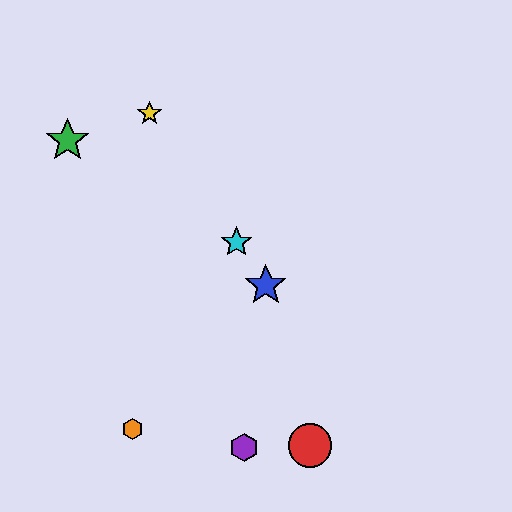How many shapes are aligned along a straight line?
3 shapes (the blue star, the yellow star, the cyan star) are aligned along a straight line.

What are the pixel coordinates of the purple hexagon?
The purple hexagon is at (244, 448).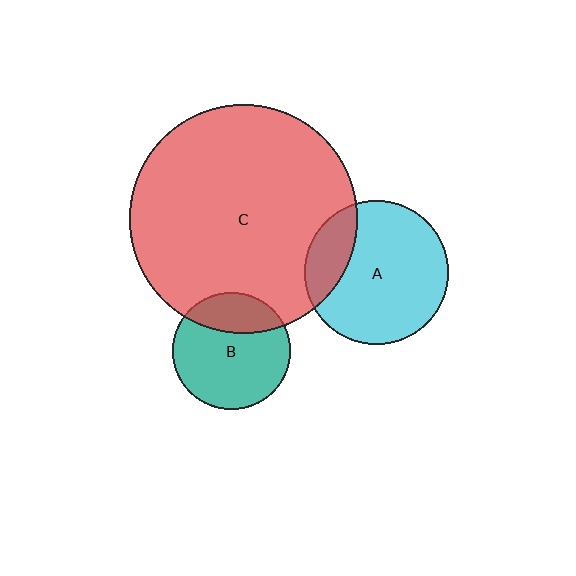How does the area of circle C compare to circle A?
Approximately 2.5 times.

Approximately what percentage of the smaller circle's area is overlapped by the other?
Approximately 20%.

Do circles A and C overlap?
Yes.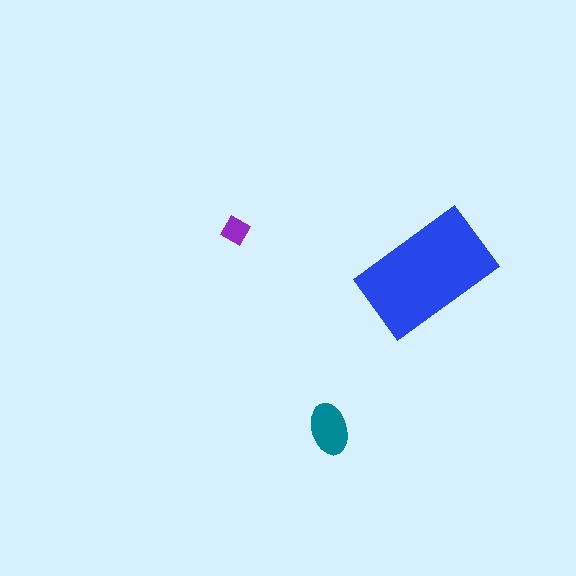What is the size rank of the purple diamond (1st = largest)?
3rd.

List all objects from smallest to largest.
The purple diamond, the teal ellipse, the blue rectangle.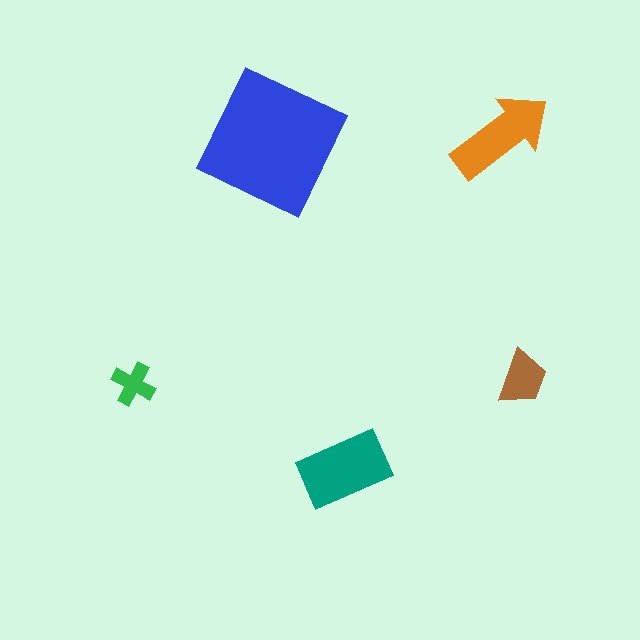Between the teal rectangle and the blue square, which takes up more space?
The blue square.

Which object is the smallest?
The green cross.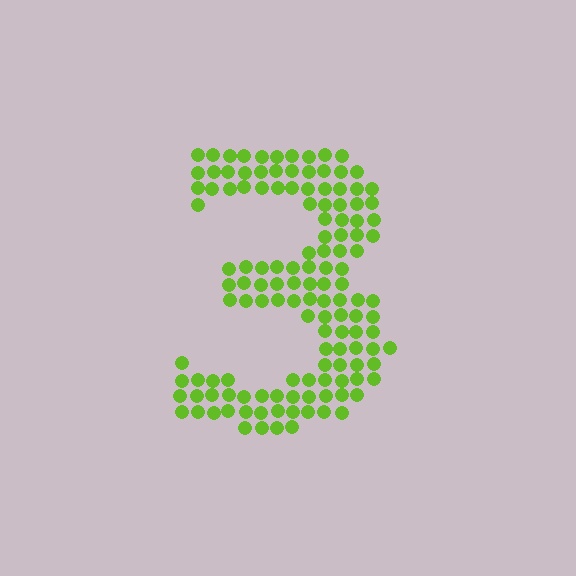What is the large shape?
The large shape is the digit 3.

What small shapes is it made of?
It is made of small circles.